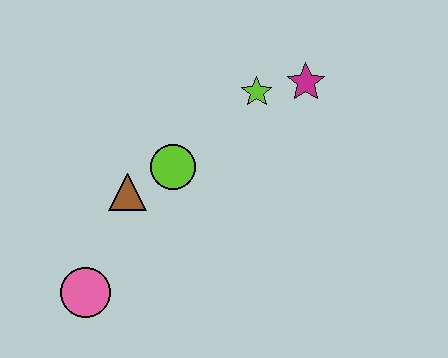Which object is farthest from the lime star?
The pink circle is farthest from the lime star.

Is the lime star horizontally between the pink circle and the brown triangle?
No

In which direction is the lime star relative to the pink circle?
The lime star is above the pink circle.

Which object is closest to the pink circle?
The brown triangle is closest to the pink circle.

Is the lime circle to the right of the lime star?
No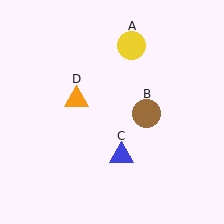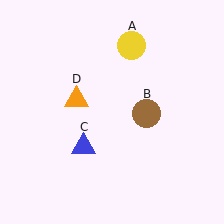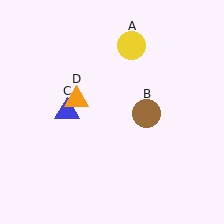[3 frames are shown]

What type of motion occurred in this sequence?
The blue triangle (object C) rotated clockwise around the center of the scene.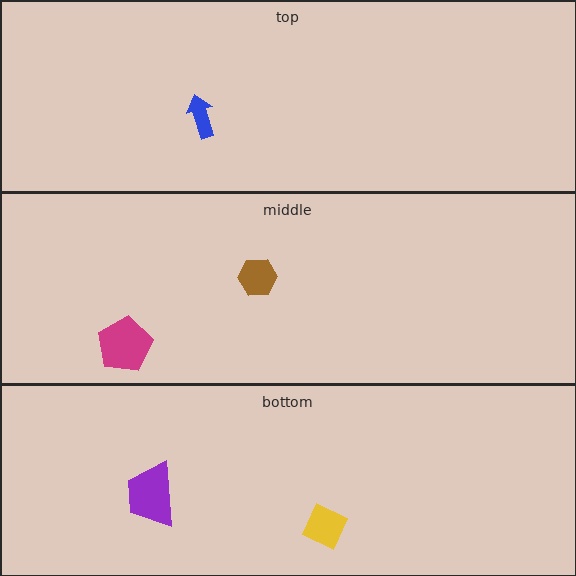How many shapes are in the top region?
1.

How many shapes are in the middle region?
2.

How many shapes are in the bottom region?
2.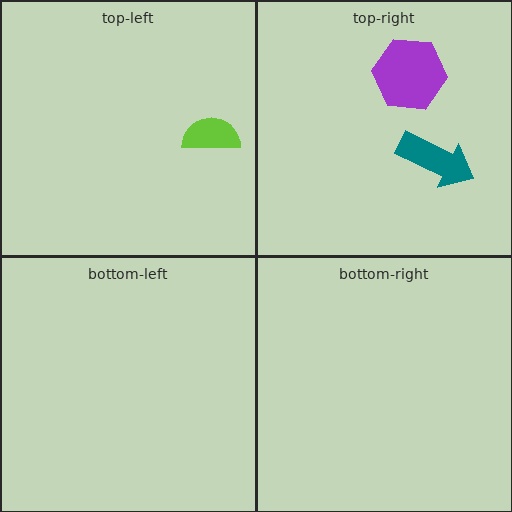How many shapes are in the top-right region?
2.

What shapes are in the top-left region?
The lime semicircle.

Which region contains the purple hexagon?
The top-right region.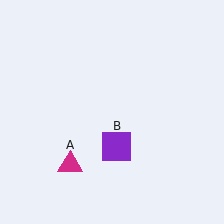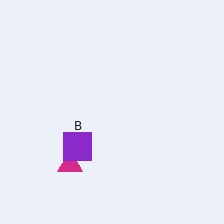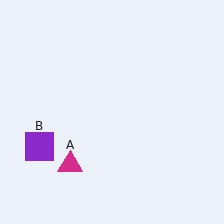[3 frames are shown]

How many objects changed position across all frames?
1 object changed position: purple square (object B).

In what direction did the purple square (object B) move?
The purple square (object B) moved left.